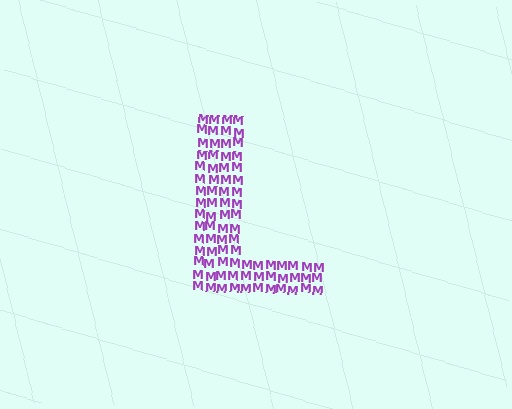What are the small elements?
The small elements are letter M's.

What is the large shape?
The large shape is the letter L.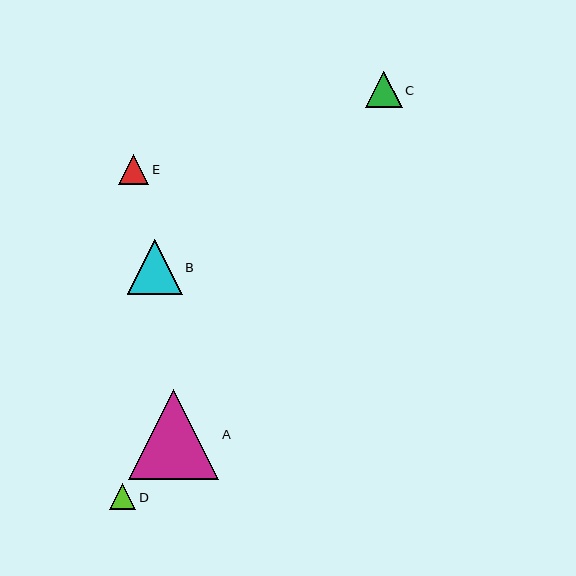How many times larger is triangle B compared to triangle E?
Triangle B is approximately 1.8 times the size of triangle E.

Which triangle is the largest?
Triangle A is the largest with a size of approximately 90 pixels.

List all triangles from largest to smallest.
From largest to smallest: A, B, C, E, D.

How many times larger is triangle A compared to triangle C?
Triangle A is approximately 2.5 times the size of triangle C.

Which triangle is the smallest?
Triangle D is the smallest with a size of approximately 26 pixels.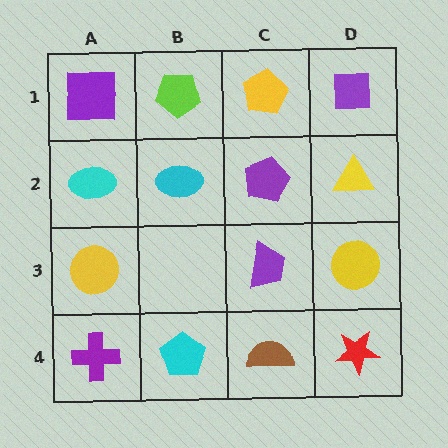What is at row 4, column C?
A brown semicircle.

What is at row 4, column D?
A red star.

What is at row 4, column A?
A purple cross.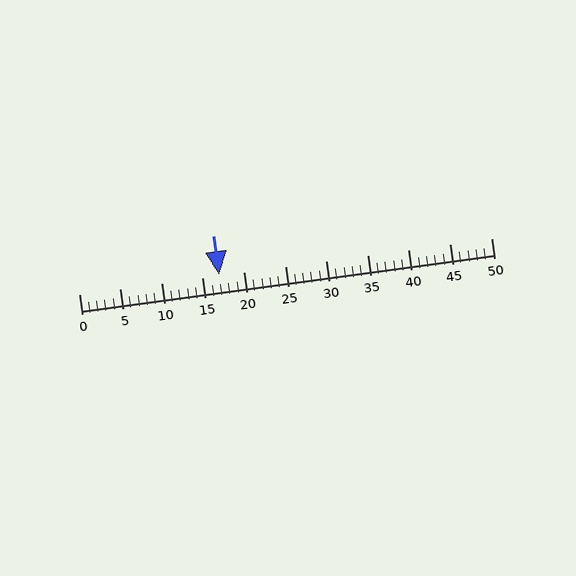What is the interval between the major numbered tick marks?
The major tick marks are spaced 5 units apart.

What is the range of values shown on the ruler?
The ruler shows values from 0 to 50.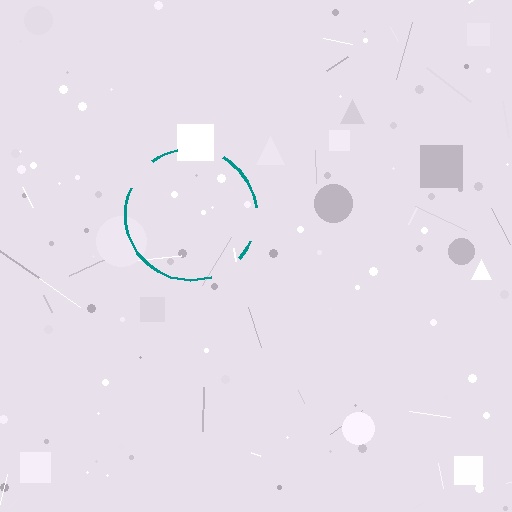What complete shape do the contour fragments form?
The contour fragments form a circle.